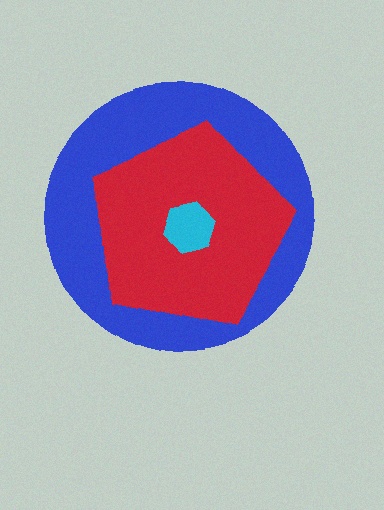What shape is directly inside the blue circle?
The red pentagon.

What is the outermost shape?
The blue circle.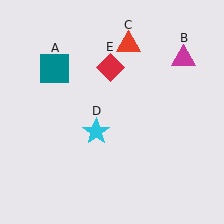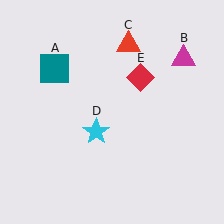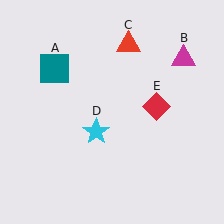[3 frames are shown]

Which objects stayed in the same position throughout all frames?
Teal square (object A) and magenta triangle (object B) and red triangle (object C) and cyan star (object D) remained stationary.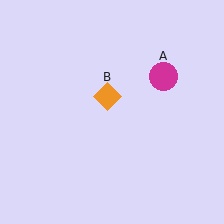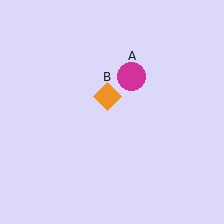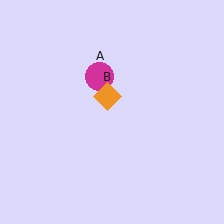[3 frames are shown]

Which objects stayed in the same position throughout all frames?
Orange diamond (object B) remained stationary.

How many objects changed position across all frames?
1 object changed position: magenta circle (object A).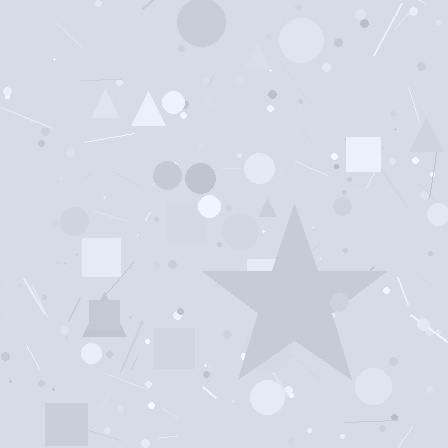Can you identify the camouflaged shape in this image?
The camouflaged shape is a star.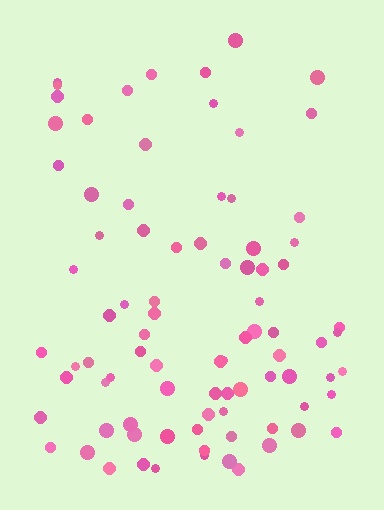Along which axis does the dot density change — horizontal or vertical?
Vertical.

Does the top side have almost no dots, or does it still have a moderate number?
Still a moderate number, just noticeably fewer than the bottom.